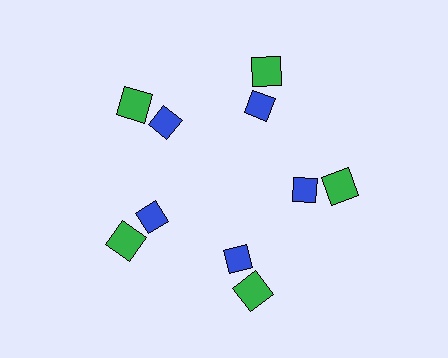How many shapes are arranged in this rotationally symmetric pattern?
There are 10 shapes, arranged in 5 groups of 2.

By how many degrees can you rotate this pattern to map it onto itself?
The pattern maps onto itself every 72 degrees of rotation.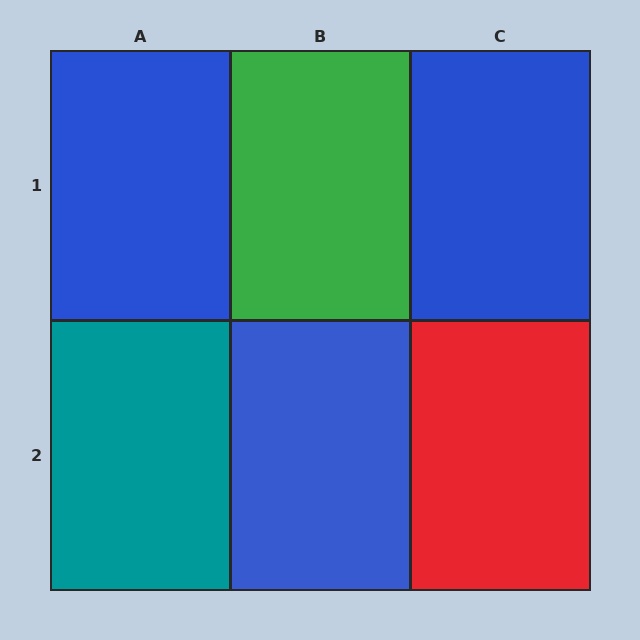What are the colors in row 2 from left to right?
Teal, blue, red.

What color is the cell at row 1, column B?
Green.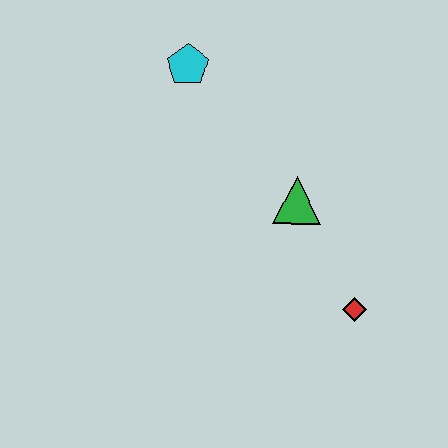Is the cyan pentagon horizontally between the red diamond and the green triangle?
No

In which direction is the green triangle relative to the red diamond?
The green triangle is above the red diamond.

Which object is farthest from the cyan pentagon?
The red diamond is farthest from the cyan pentagon.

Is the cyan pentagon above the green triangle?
Yes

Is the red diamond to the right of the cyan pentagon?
Yes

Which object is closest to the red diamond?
The green triangle is closest to the red diamond.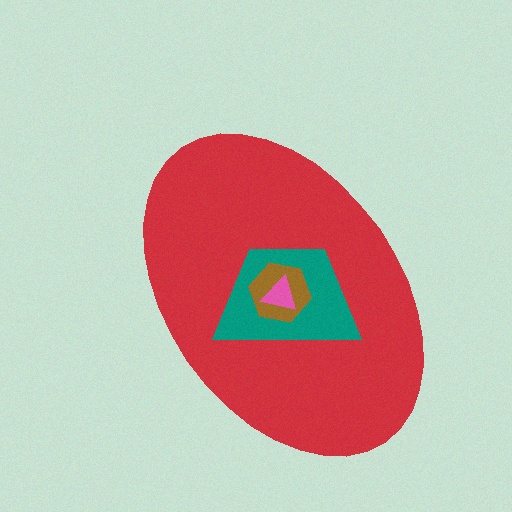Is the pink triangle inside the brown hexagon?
Yes.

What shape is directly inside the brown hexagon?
The pink triangle.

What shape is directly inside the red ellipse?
The teal trapezoid.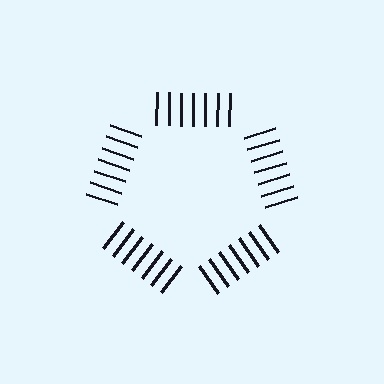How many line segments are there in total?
35 — 7 along each of the 5 edges.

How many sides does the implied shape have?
5 sides — the line-ends trace a pentagon.